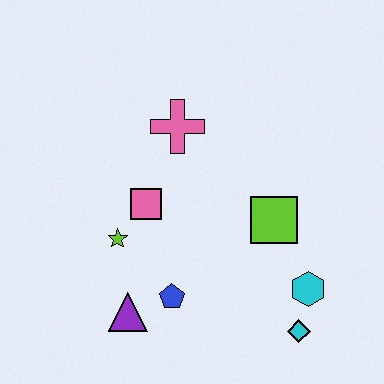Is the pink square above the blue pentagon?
Yes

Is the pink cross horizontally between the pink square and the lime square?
Yes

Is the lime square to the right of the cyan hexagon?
No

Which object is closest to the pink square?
The lime star is closest to the pink square.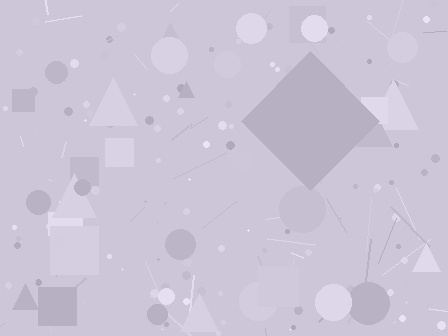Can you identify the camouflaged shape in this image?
The camouflaged shape is a diamond.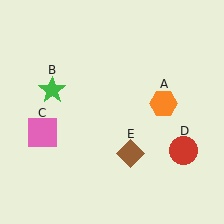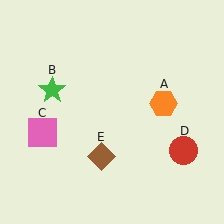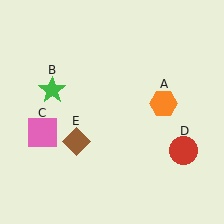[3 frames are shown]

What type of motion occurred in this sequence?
The brown diamond (object E) rotated clockwise around the center of the scene.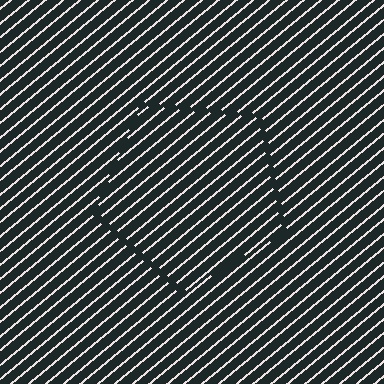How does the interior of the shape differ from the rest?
The interior of the shape contains the same grating, shifted by half a period — the contour is defined by the phase discontinuity where line-ends from the inner and outer gratings abut.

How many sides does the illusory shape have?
5 sides — the line-ends trace a pentagon.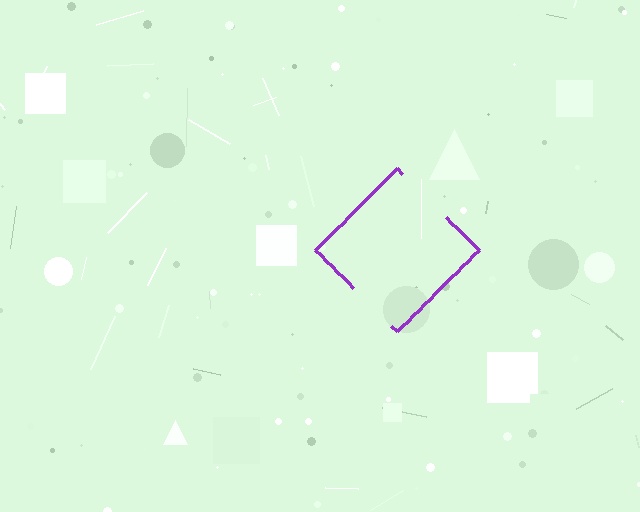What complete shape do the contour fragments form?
The contour fragments form a diamond.